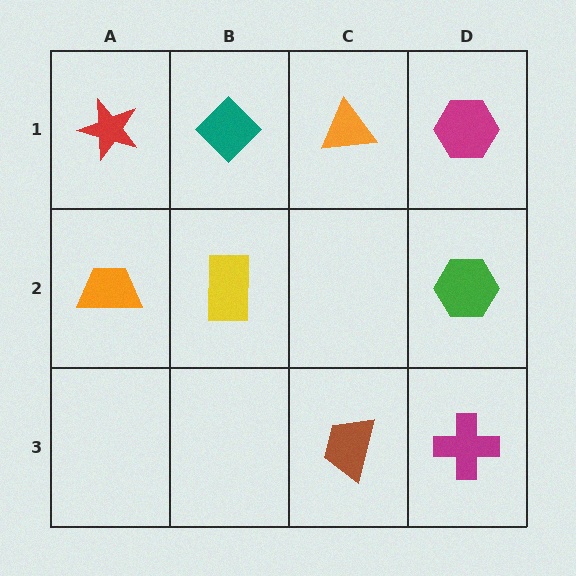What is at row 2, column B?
A yellow rectangle.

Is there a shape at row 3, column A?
No, that cell is empty.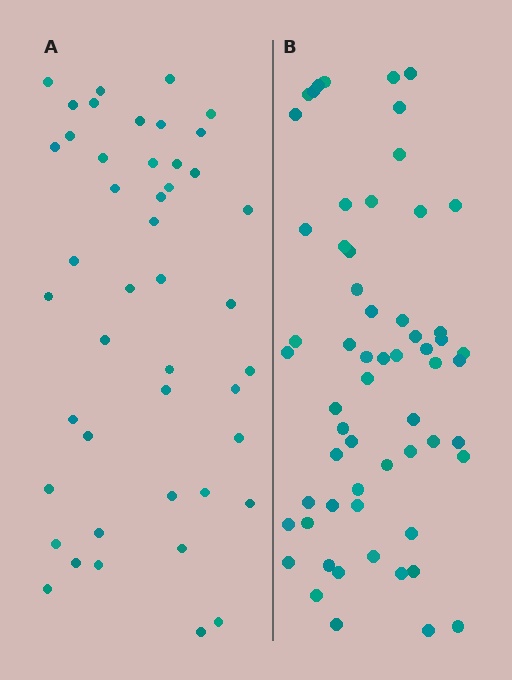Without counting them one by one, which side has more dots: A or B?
Region B (the right region) has more dots.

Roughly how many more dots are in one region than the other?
Region B has approximately 15 more dots than region A.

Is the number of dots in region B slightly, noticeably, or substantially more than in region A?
Region B has noticeably more, but not dramatically so. The ratio is roughly 1.3 to 1.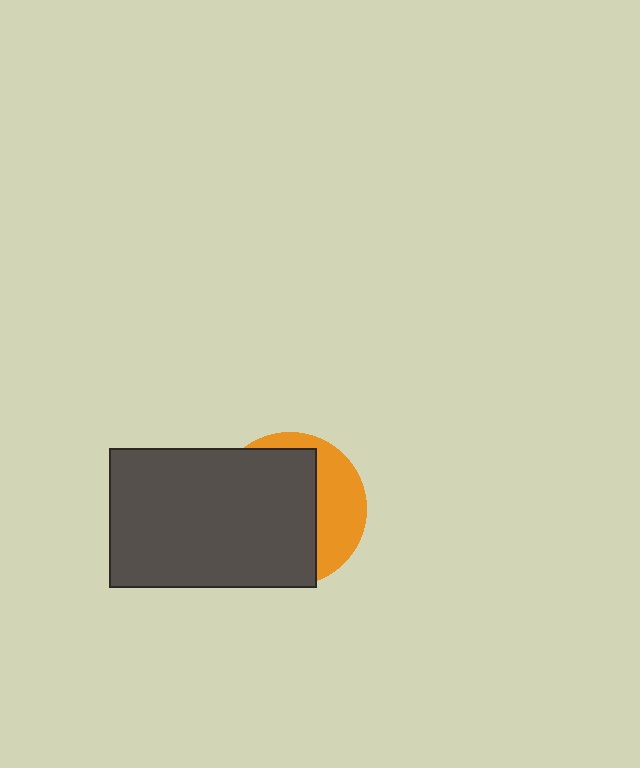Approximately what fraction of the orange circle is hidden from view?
Roughly 68% of the orange circle is hidden behind the dark gray rectangle.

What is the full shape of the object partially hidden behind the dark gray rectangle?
The partially hidden object is an orange circle.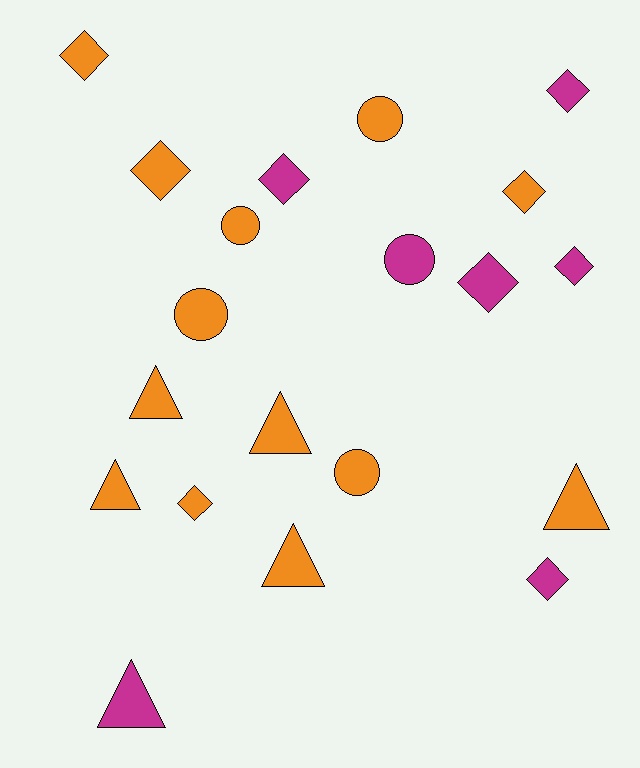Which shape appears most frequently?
Diamond, with 9 objects.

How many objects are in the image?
There are 20 objects.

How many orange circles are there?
There are 4 orange circles.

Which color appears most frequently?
Orange, with 13 objects.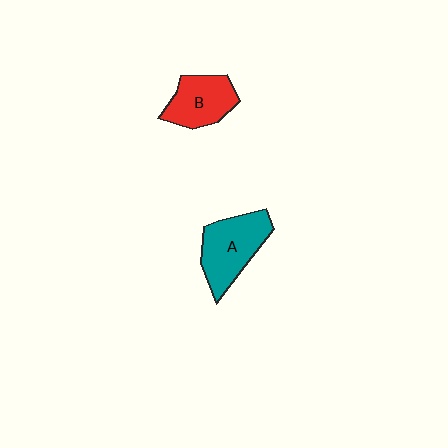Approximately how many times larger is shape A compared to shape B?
Approximately 1.2 times.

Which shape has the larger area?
Shape A (teal).